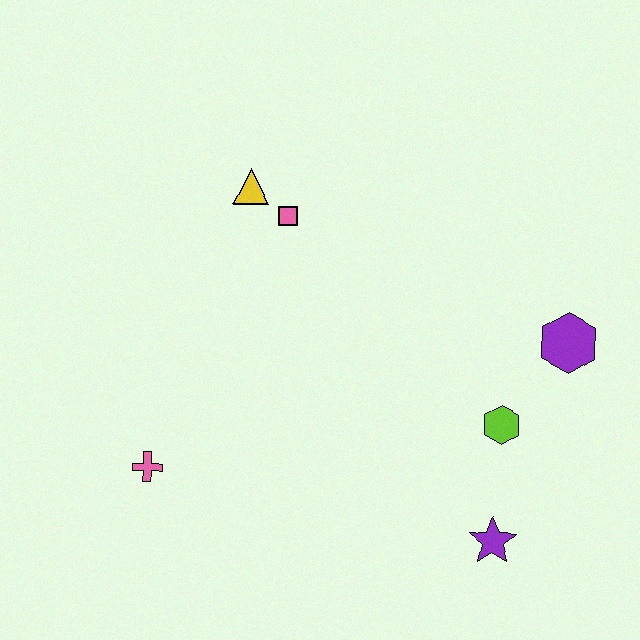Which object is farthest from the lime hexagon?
The pink cross is farthest from the lime hexagon.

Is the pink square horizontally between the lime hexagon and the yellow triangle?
Yes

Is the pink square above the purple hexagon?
Yes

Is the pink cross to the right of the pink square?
No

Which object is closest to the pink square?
The yellow triangle is closest to the pink square.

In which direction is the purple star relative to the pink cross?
The purple star is to the right of the pink cross.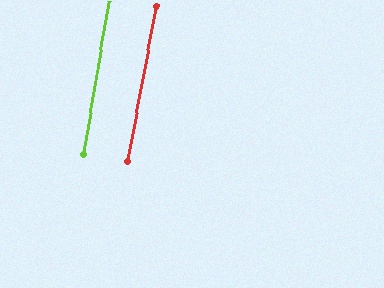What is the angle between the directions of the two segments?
Approximately 1 degree.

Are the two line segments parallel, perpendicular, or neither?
Parallel — their directions differ by only 1.4°.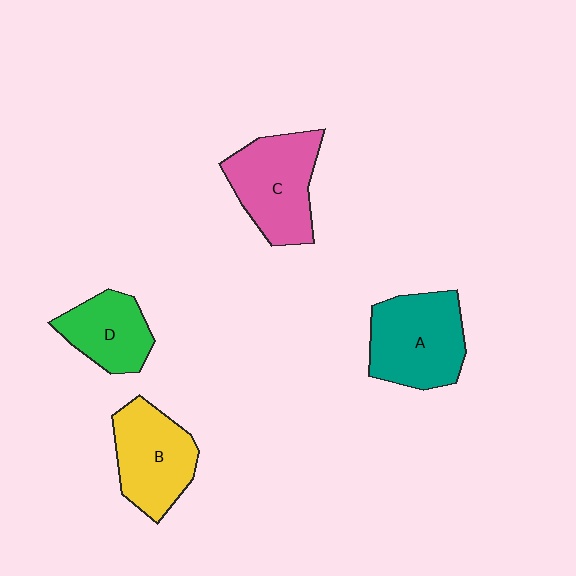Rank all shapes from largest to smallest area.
From largest to smallest: A (teal), C (pink), B (yellow), D (green).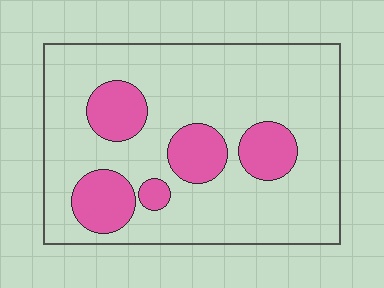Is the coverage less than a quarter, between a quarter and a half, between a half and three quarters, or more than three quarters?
Less than a quarter.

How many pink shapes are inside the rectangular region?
5.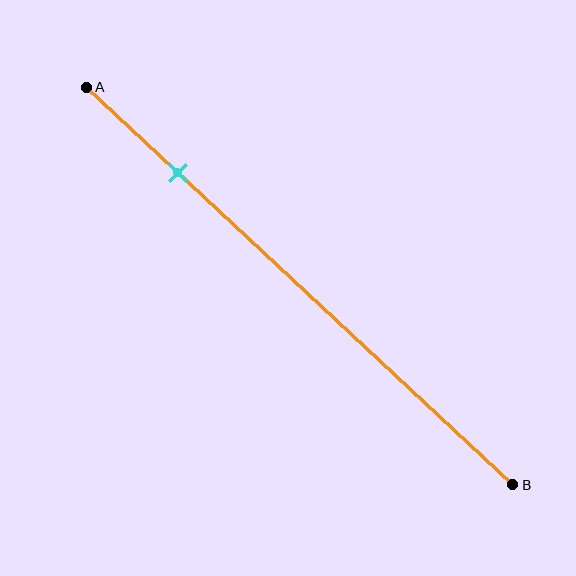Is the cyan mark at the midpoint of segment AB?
No, the mark is at about 20% from A, not at the 50% midpoint.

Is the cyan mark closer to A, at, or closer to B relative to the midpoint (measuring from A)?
The cyan mark is closer to point A than the midpoint of segment AB.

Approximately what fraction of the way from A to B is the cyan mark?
The cyan mark is approximately 20% of the way from A to B.